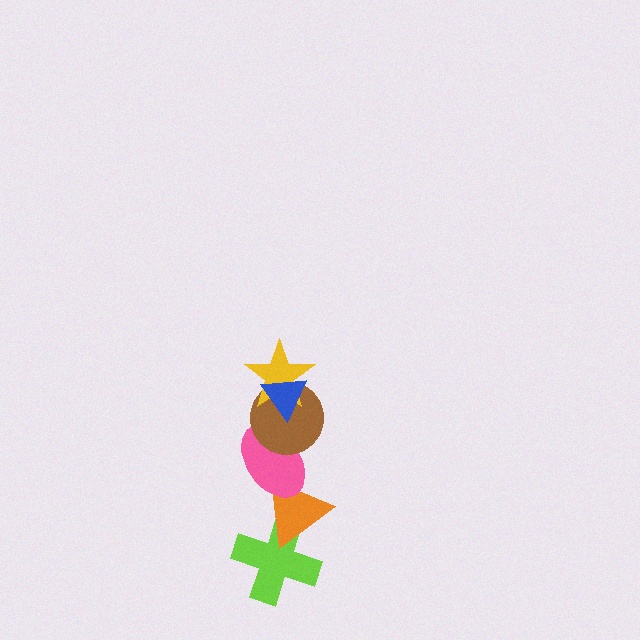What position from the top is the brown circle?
The brown circle is 3rd from the top.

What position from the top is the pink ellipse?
The pink ellipse is 4th from the top.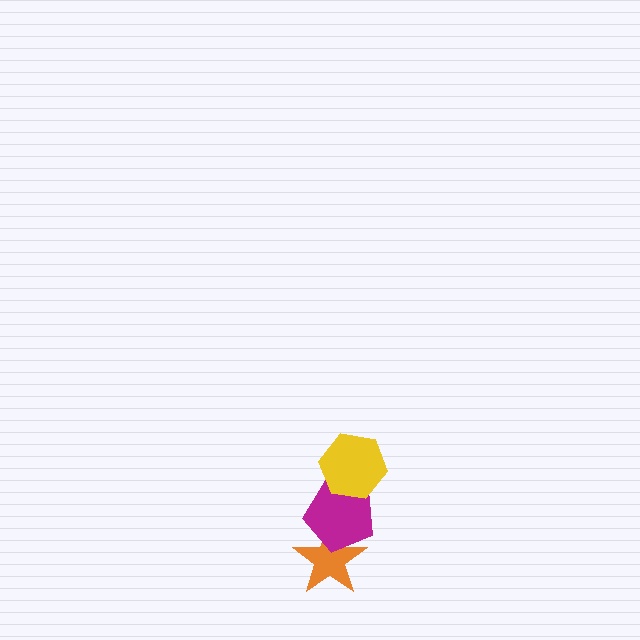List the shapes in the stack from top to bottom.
From top to bottom: the yellow hexagon, the magenta pentagon, the orange star.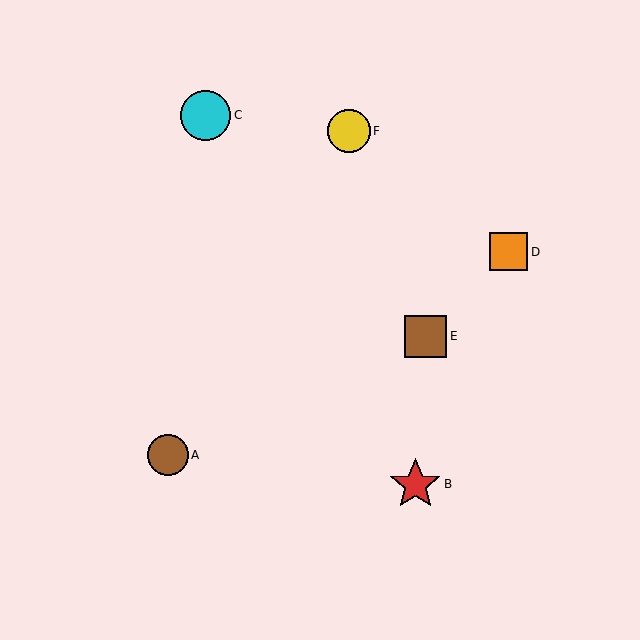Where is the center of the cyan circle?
The center of the cyan circle is at (206, 115).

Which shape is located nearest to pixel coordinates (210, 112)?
The cyan circle (labeled C) at (206, 115) is nearest to that location.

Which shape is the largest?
The red star (labeled B) is the largest.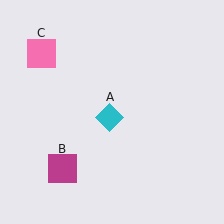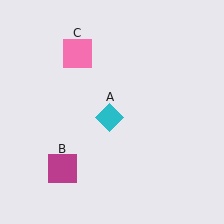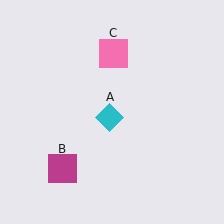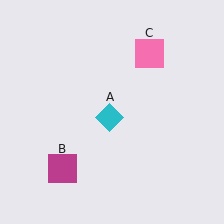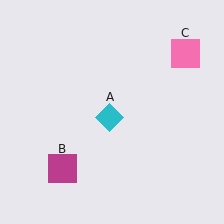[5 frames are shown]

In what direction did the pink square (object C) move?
The pink square (object C) moved right.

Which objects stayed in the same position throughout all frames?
Cyan diamond (object A) and magenta square (object B) remained stationary.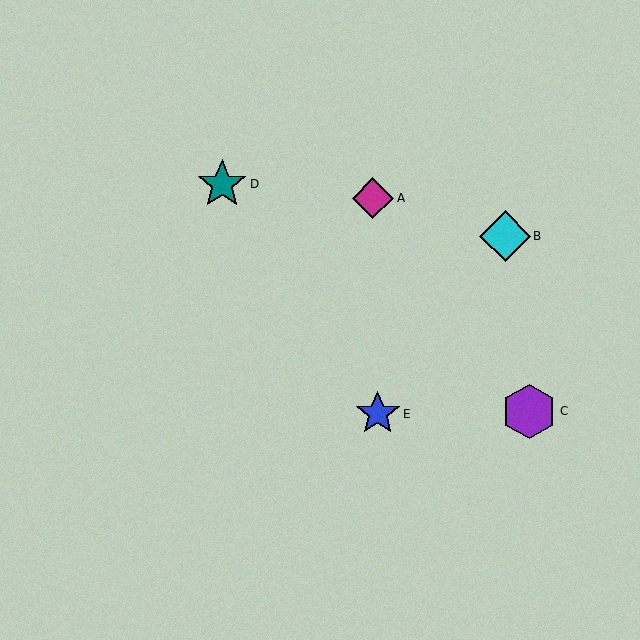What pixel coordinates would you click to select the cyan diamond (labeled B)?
Click at (505, 236) to select the cyan diamond B.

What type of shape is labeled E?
Shape E is a blue star.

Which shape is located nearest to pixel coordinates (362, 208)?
The magenta diamond (labeled A) at (373, 198) is nearest to that location.